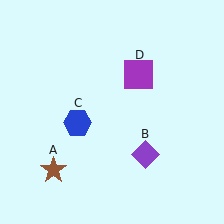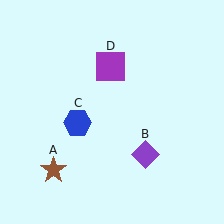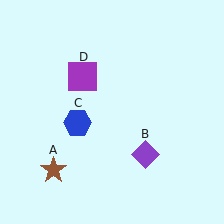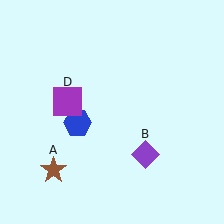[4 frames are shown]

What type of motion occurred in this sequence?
The purple square (object D) rotated counterclockwise around the center of the scene.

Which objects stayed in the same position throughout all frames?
Brown star (object A) and purple diamond (object B) and blue hexagon (object C) remained stationary.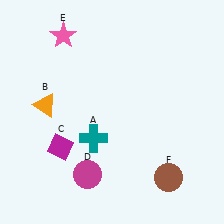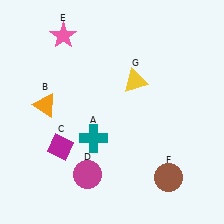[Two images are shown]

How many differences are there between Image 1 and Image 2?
There is 1 difference between the two images.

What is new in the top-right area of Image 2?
A yellow triangle (G) was added in the top-right area of Image 2.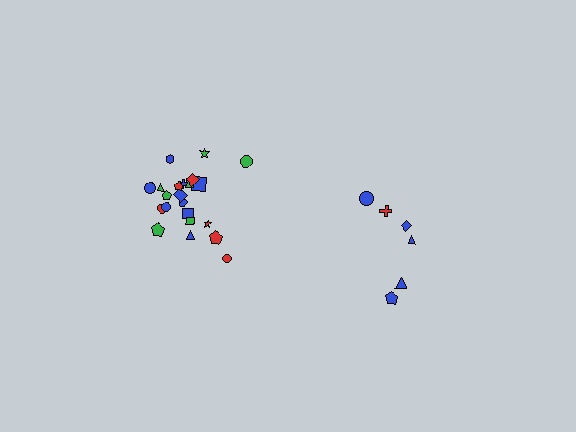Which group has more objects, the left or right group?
The left group.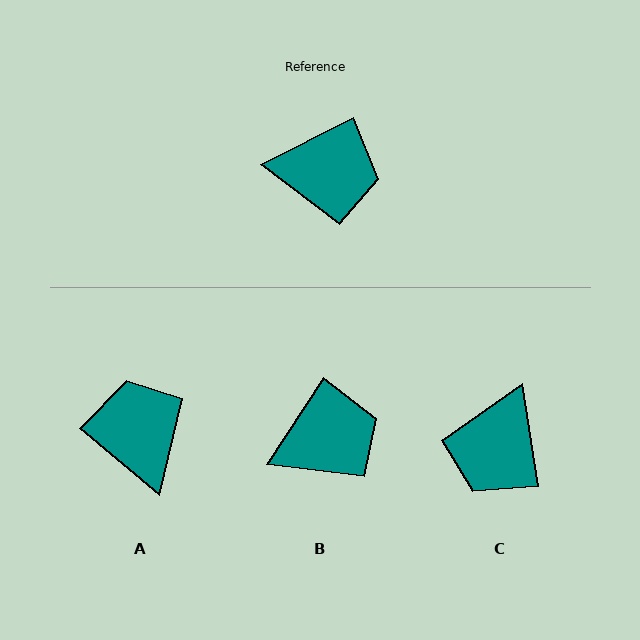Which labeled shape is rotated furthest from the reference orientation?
A, about 114 degrees away.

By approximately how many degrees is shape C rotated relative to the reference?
Approximately 108 degrees clockwise.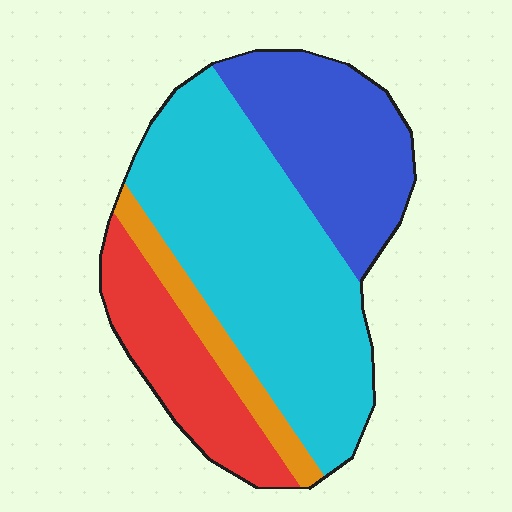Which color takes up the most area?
Cyan, at roughly 50%.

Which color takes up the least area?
Orange, at roughly 10%.